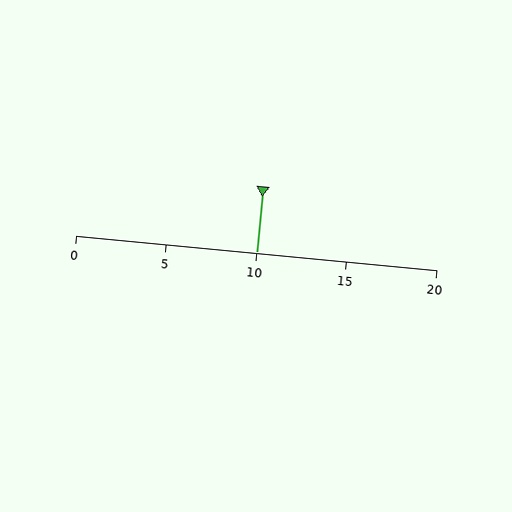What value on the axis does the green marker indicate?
The marker indicates approximately 10.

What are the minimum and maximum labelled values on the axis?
The axis runs from 0 to 20.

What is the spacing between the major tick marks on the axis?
The major ticks are spaced 5 apart.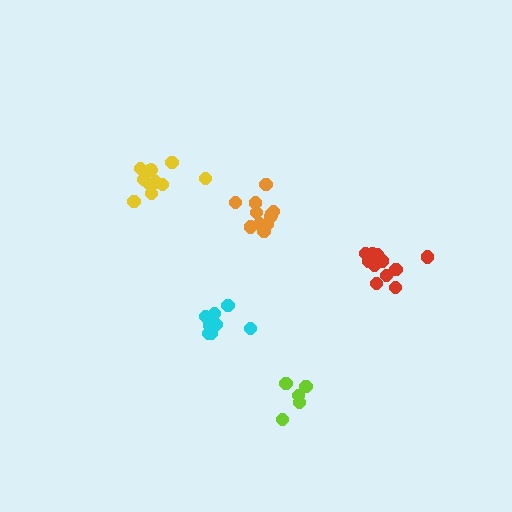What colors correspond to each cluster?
The clusters are colored: red, lime, yellow, orange, cyan.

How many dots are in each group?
Group 1: 11 dots, Group 2: 5 dots, Group 3: 10 dots, Group 4: 11 dots, Group 5: 8 dots (45 total).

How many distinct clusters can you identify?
There are 5 distinct clusters.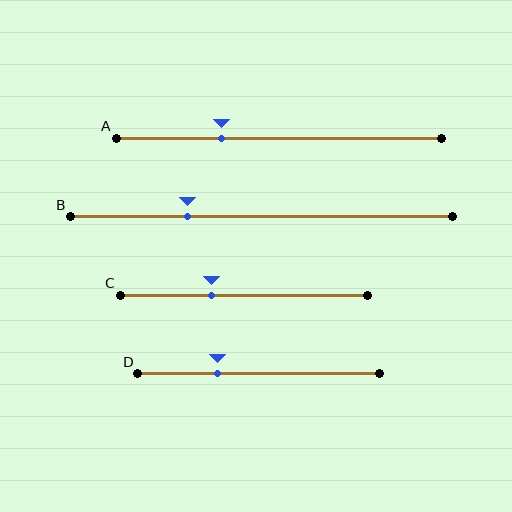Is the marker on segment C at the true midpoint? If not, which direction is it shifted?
No, the marker on segment C is shifted to the left by about 13% of the segment length.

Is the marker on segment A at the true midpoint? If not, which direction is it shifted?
No, the marker on segment A is shifted to the left by about 18% of the segment length.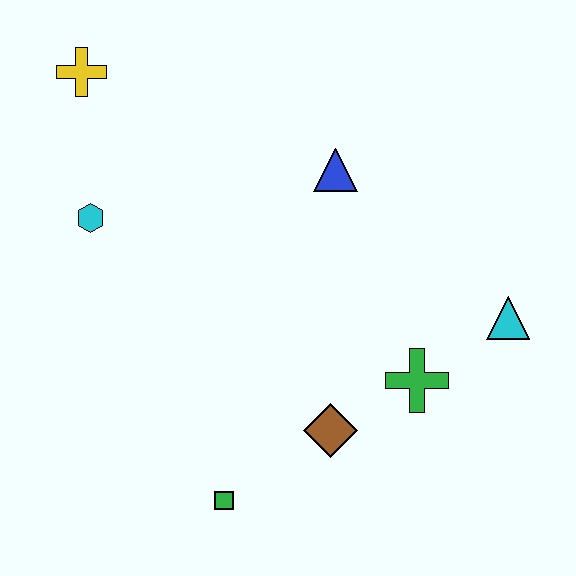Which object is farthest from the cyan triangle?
The yellow cross is farthest from the cyan triangle.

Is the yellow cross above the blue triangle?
Yes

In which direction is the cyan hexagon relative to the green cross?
The cyan hexagon is to the left of the green cross.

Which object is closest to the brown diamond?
The green cross is closest to the brown diamond.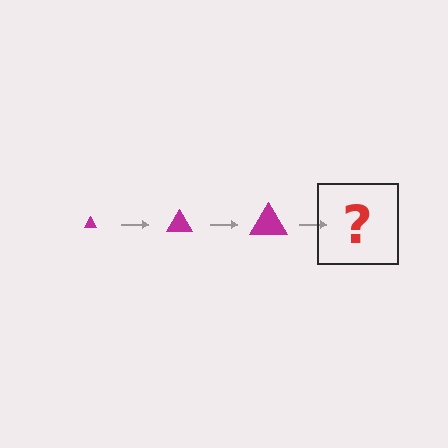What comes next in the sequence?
The next element should be a magenta triangle, larger than the previous one.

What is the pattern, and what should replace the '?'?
The pattern is that the triangle gets progressively larger each step. The '?' should be a magenta triangle, larger than the previous one.